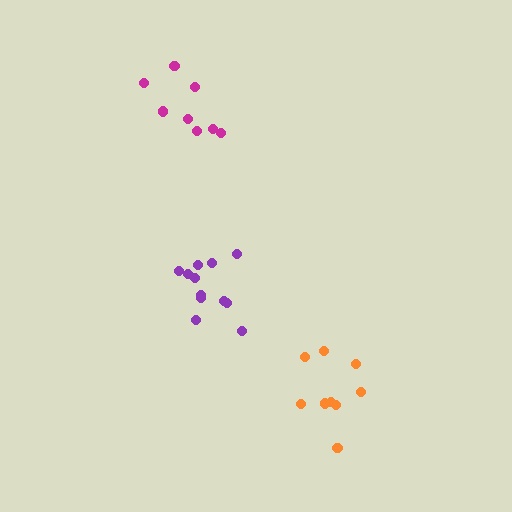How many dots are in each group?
Group 1: 12 dots, Group 2: 9 dots, Group 3: 8 dots (29 total).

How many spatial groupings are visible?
There are 3 spatial groupings.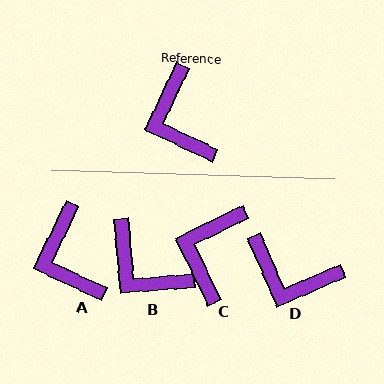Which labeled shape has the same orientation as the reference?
A.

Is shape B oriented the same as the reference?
No, it is off by about 30 degrees.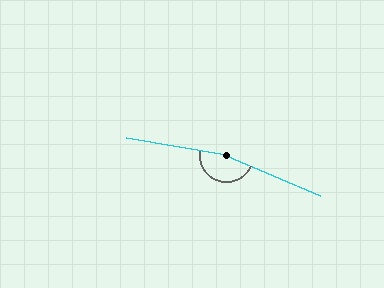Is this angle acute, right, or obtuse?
It is obtuse.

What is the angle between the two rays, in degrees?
Approximately 167 degrees.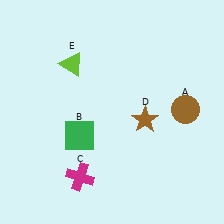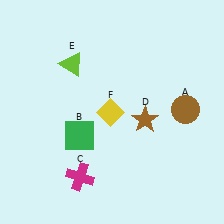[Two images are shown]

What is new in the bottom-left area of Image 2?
A yellow diamond (F) was added in the bottom-left area of Image 2.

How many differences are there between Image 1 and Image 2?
There is 1 difference between the two images.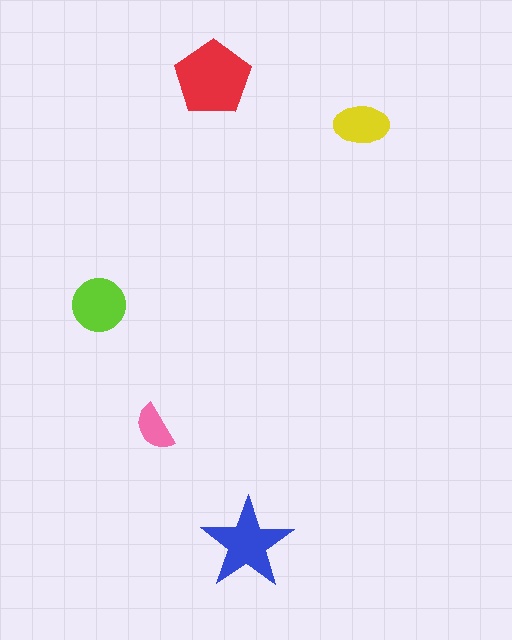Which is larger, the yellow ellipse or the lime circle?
The lime circle.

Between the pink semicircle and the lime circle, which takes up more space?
The lime circle.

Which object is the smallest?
The pink semicircle.